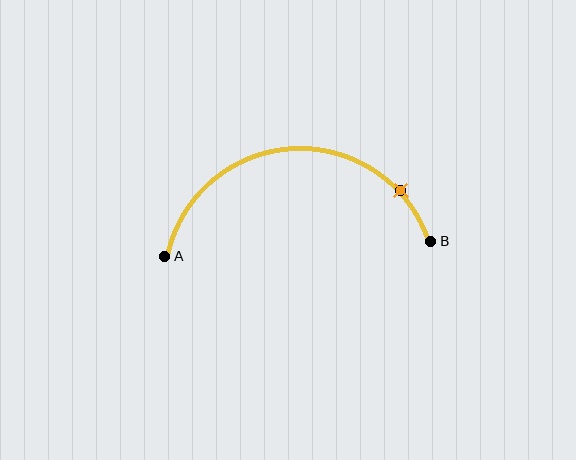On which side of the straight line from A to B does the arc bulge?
The arc bulges above the straight line connecting A and B.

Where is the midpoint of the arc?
The arc midpoint is the point on the curve farthest from the straight line joining A and B. It sits above that line.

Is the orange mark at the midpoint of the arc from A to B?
No. The orange mark lies on the arc but is closer to endpoint B. The arc midpoint would be at the point on the curve equidistant along the arc from both A and B.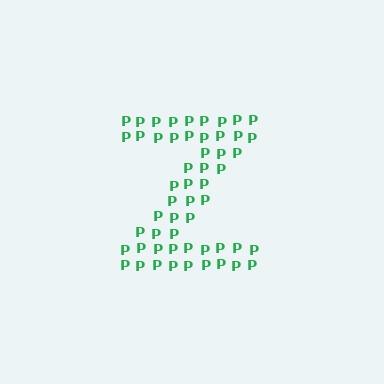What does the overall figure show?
The overall figure shows the letter Z.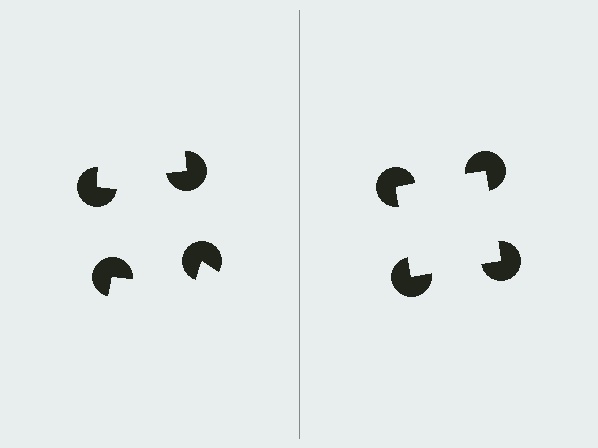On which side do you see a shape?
An illusory square appears on the right side. On the left side the wedge cuts are rotated, so no coherent shape forms.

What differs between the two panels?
The pac-man discs are positioned identically on both sides; only the wedge orientations differ. On the right they align to a square; on the left they are misaligned.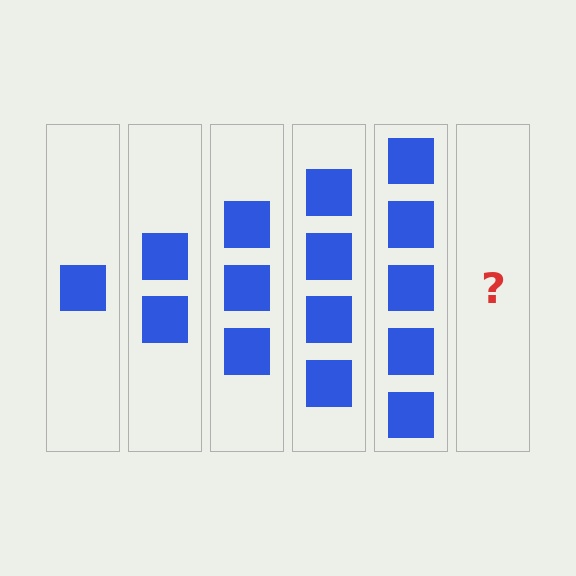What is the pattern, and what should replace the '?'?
The pattern is that each step adds one more square. The '?' should be 6 squares.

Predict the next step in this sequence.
The next step is 6 squares.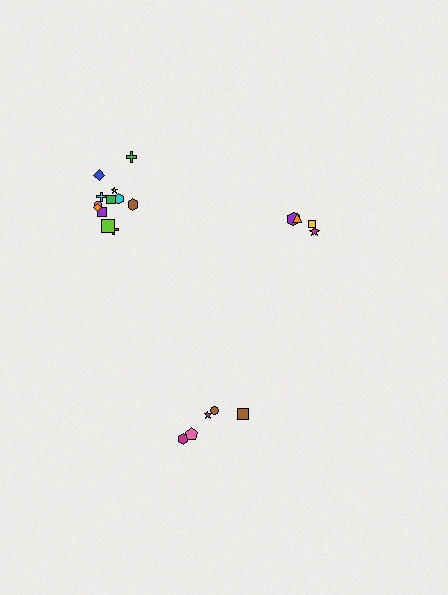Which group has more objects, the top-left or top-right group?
The top-left group.